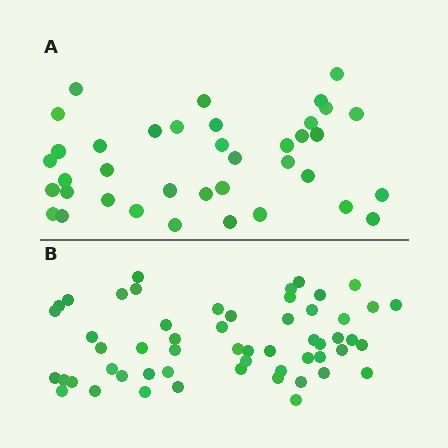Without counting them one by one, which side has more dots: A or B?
Region B (the bottom region) has more dots.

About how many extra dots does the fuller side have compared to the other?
Region B has approximately 15 more dots than region A.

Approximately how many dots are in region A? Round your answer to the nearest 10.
About 40 dots. (The exact count is 38, which rounds to 40.)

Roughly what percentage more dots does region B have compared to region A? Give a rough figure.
About 45% more.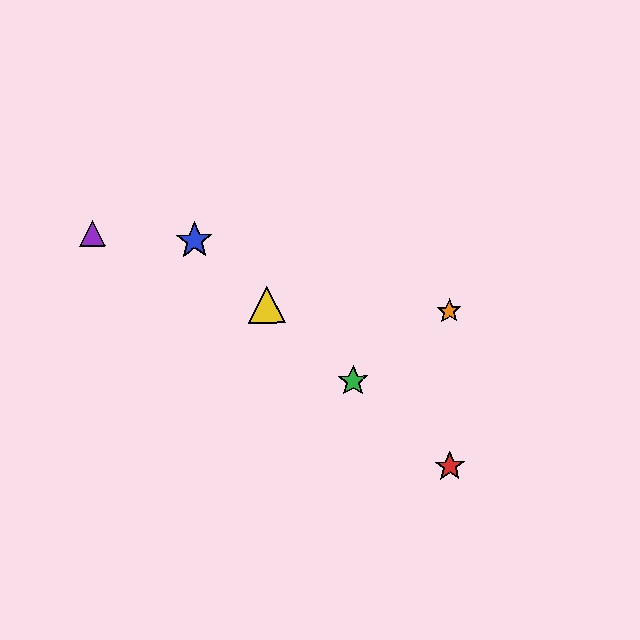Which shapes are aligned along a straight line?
The red star, the blue star, the green star, the yellow triangle are aligned along a straight line.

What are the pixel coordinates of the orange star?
The orange star is at (449, 311).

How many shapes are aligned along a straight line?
4 shapes (the red star, the blue star, the green star, the yellow triangle) are aligned along a straight line.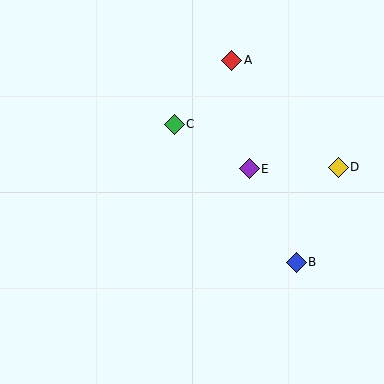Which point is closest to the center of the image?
Point E at (249, 169) is closest to the center.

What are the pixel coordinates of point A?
Point A is at (232, 60).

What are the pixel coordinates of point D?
Point D is at (338, 167).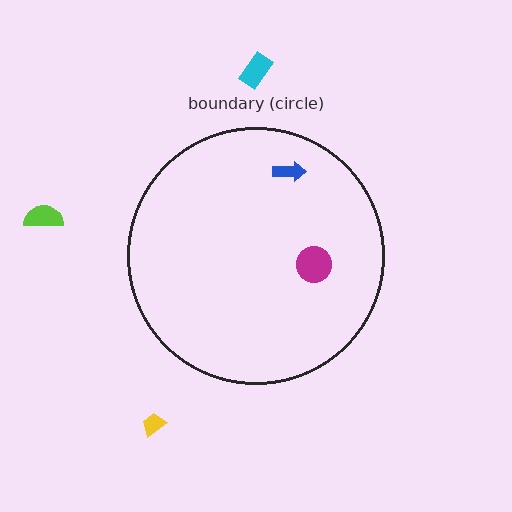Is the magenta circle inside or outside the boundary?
Inside.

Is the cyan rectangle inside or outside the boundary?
Outside.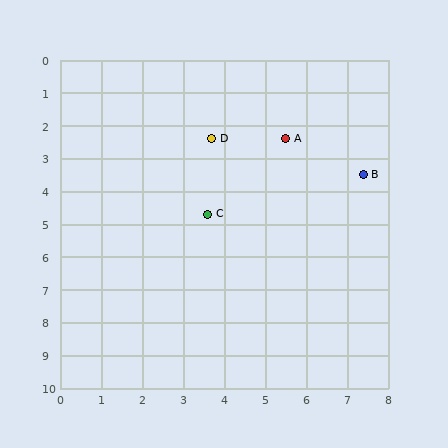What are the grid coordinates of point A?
Point A is at approximately (5.5, 2.4).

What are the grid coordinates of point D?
Point D is at approximately (3.7, 2.4).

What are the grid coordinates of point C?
Point C is at approximately (3.6, 4.7).